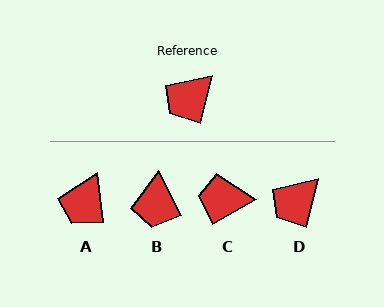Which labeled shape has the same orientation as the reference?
D.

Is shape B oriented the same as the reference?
No, it is off by about 40 degrees.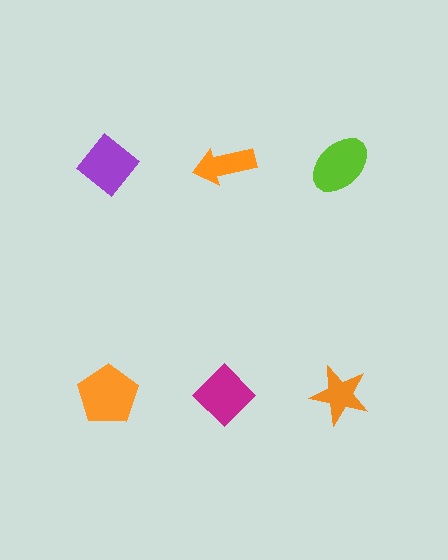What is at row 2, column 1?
An orange pentagon.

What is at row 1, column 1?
A purple diamond.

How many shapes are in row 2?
3 shapes.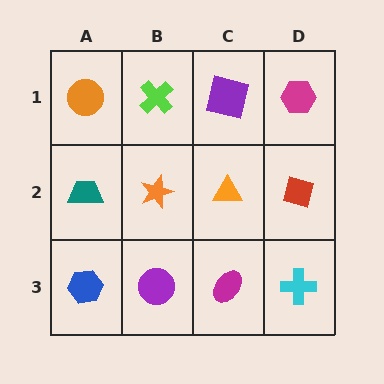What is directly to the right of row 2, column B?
An orange triangle.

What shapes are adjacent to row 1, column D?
A red diamond (row 2, column D), a purple square (row 1, column C).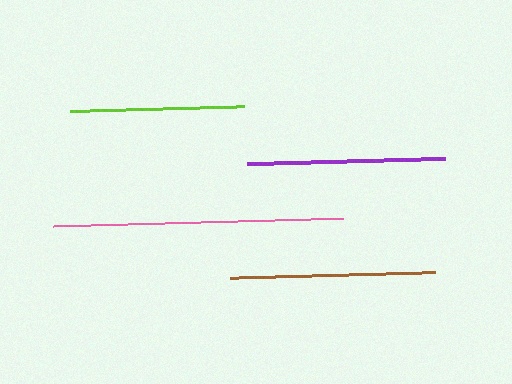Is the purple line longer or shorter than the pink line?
The pink line is longer than the purple line.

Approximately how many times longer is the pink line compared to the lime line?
The pink line is approximately 1.7 times the length of the lime line.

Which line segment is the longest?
The pink line is the longest at approximately 290 pixels.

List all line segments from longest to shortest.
From longest to shortest: pink, brown, purple, lime.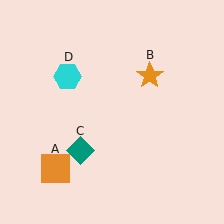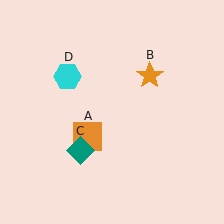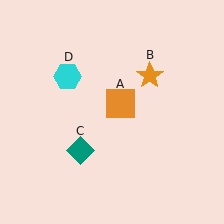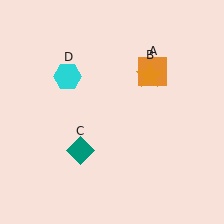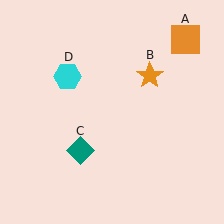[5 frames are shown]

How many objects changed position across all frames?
1 object changed position: orange square (object A).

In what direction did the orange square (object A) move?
The orange square (object A) moved up and to the right.